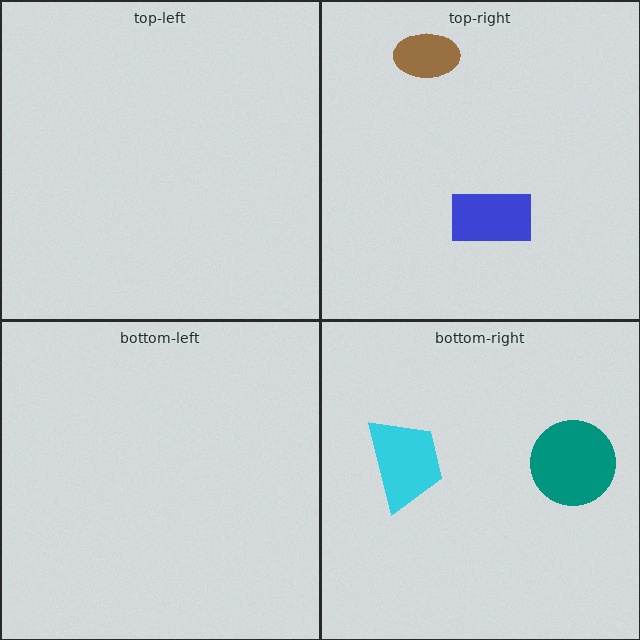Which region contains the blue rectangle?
The top-right region.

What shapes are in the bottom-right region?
The teal circle, the cyan trapezoid.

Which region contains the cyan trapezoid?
The bottom-right region.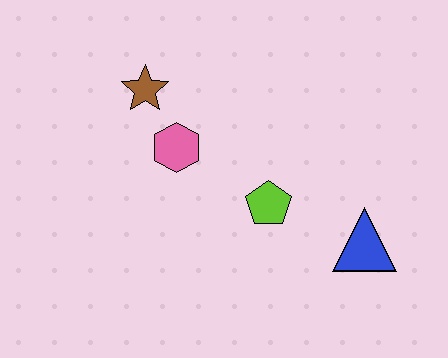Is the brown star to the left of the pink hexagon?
Yes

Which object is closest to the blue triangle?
The lime pentagon is closest to the blue triangle.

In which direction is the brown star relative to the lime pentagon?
The brown star is to the left of the lime pentagon.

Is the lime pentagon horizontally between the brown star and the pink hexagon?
No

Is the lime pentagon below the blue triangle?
No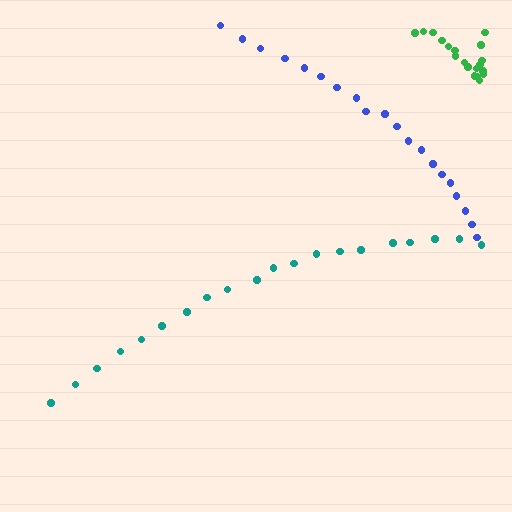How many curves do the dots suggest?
There are 3 distinct paths.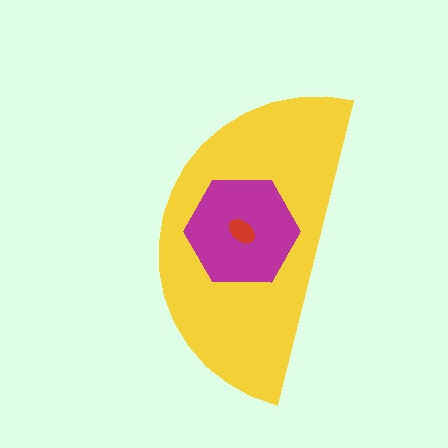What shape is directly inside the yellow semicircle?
The magenta hexagon.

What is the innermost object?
The red ellipse.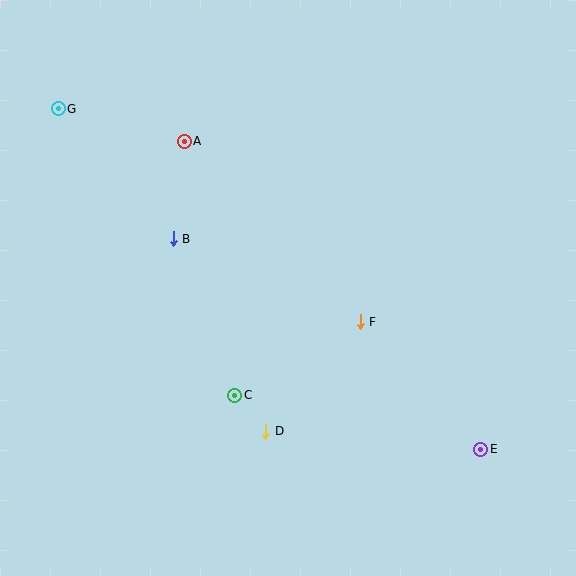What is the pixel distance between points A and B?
The distance between A and B is 98 pixels.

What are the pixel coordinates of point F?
Point F is at (360, 322).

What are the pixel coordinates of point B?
Point B is at (173, 239).